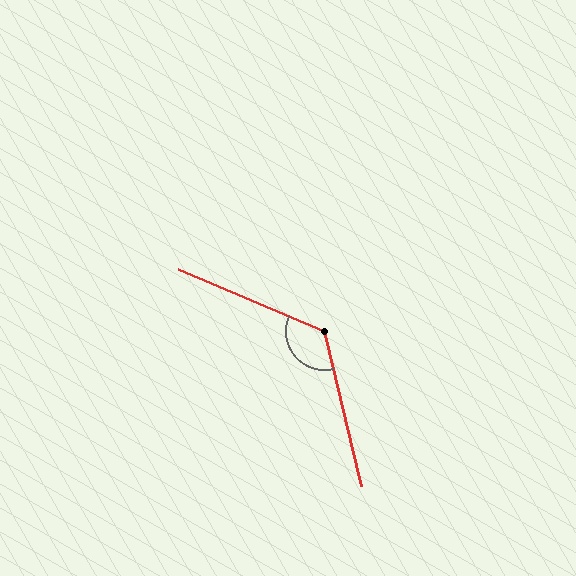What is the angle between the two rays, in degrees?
Approximately 126 degrees.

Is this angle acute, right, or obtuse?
It is obtuse.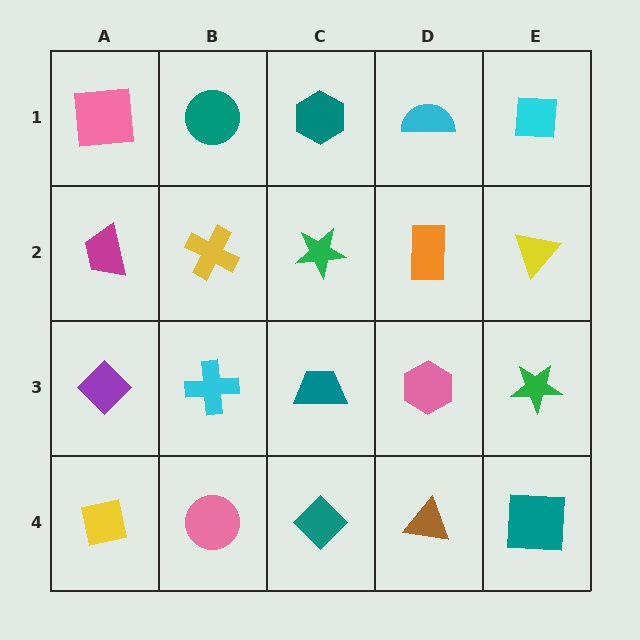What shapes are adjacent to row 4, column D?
A pink hexagon (row 3, column D), a teal diamond (row 4, column C), a teal square (row 4, column E).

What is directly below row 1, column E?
A yellow triangle.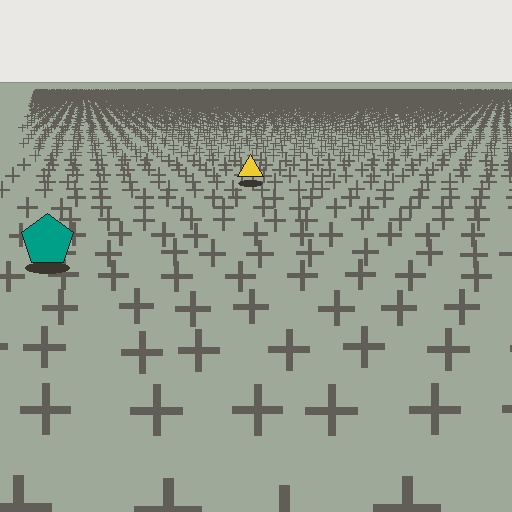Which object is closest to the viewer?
The teal pentagon is closest. The texture marks near it are larger and more spread out.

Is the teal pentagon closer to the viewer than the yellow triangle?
Yes. The teal pentagon is closer — you can tell from the texture gradient: the ground texture is coarser near it.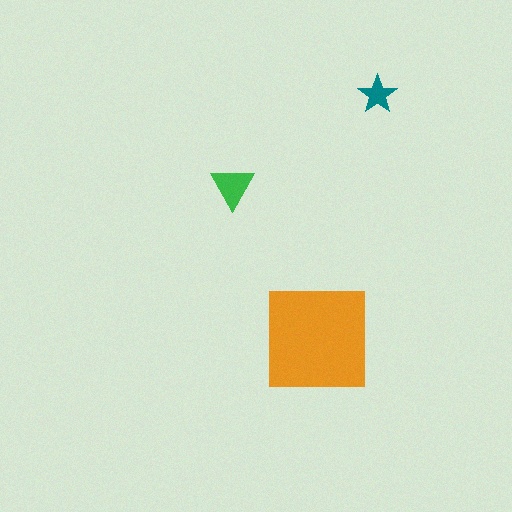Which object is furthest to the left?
The green triangle is leftmost.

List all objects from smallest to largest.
The teal star, the green triangle, the orange square.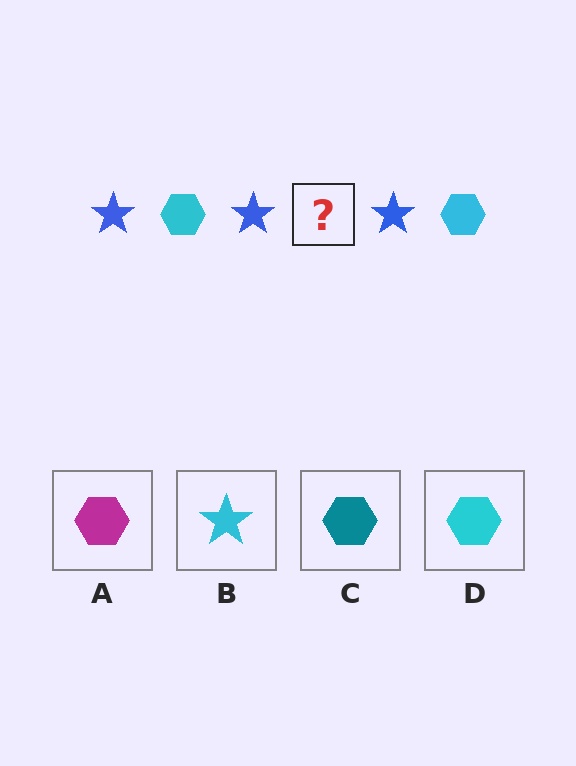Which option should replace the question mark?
Option D.